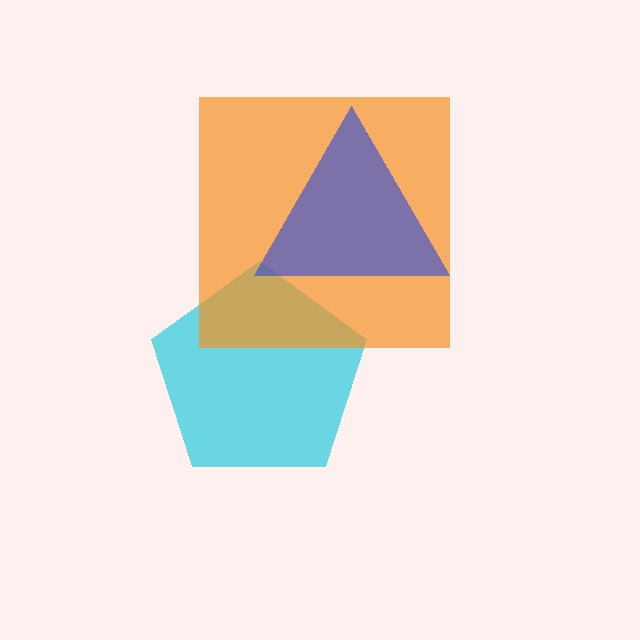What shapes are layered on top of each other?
The layered shapes are: a cyan pentagon, an orange square, a blue triangle.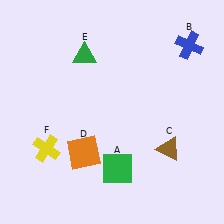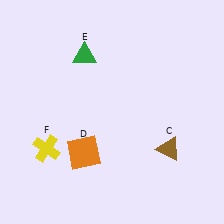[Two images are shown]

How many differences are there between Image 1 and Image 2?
There are 2 differences between the two images.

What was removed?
The blue cross (B), the green square (A) were removed in Image 2.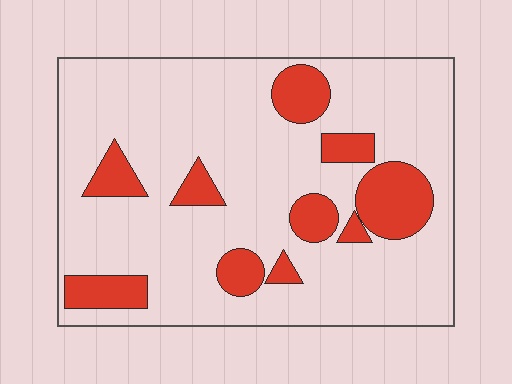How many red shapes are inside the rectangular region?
10.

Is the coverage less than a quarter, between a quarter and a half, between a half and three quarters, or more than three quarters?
Less than a quarter.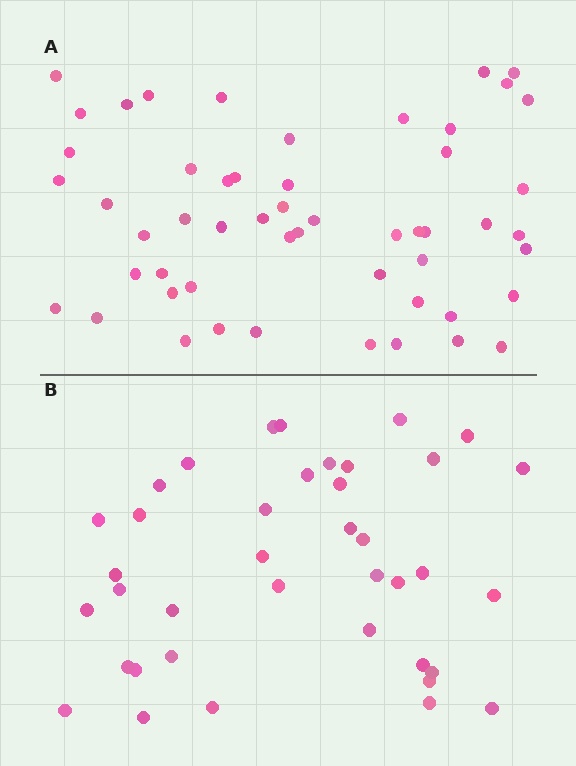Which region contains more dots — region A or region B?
Region A (the top region) has more dots.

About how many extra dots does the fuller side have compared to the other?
Region A has approximately 15 more dots than region B.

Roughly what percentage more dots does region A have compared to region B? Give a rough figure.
About 35% more.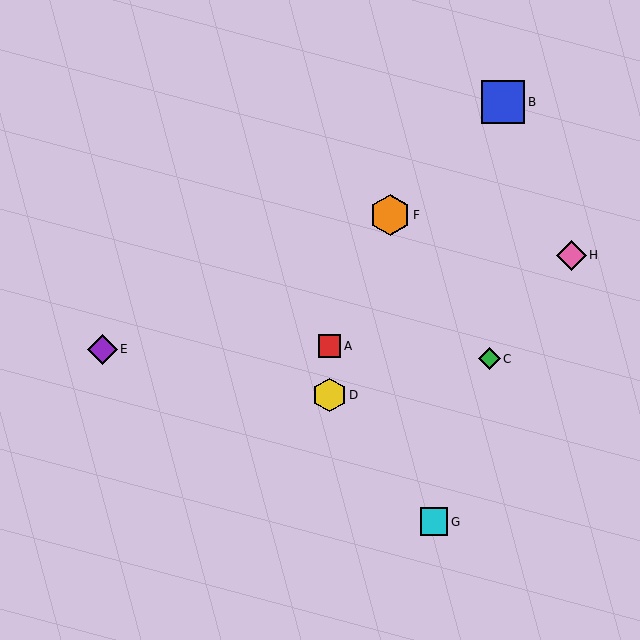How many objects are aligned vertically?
2 objects (A, D) are aligned vertically.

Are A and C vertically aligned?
No, A is at x≈329 and C is at x≈489.